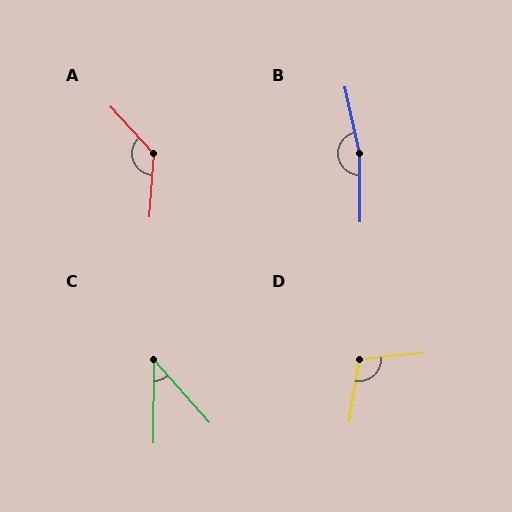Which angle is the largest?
B, at approximately 169 degrees.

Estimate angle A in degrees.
Approximately 133 degrees.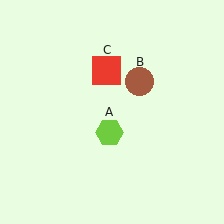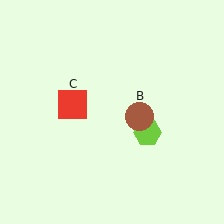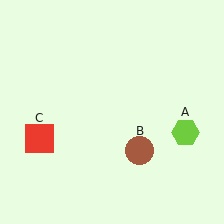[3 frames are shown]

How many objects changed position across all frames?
3 objects changed position: lime hexagon (object A), brown circle (object B), red square (object C).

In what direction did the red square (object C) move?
The red square (object C) moved down and to the left.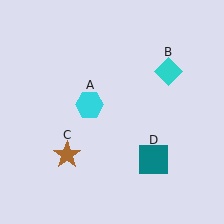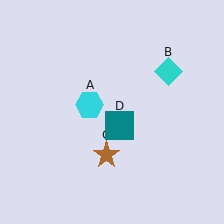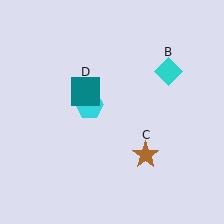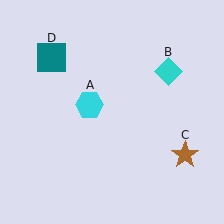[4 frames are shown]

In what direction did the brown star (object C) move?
The brown star (object C) moved right.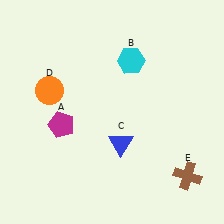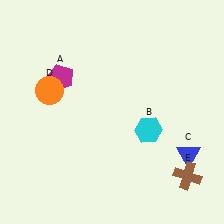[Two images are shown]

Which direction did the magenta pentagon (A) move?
The magenta pentagon (A) moved up.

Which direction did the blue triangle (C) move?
The blue triangle (C) moved right.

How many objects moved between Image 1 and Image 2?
3 objects moved between the two images.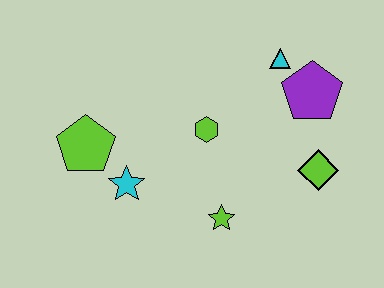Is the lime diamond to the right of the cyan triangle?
Yes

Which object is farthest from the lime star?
The cyan triangle is farthest from the lime star.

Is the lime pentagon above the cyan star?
Yes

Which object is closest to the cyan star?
The lime pentagon is closest to the cyan star.